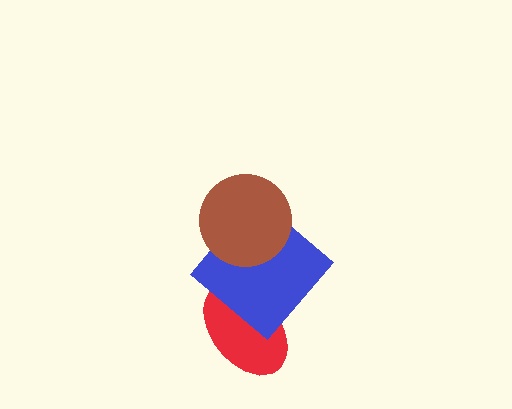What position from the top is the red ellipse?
The red ellipse is 3rd from the top.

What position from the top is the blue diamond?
The blue diamond is 2nd from the top.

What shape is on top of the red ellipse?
The blue diamond is on top of the red ellipse.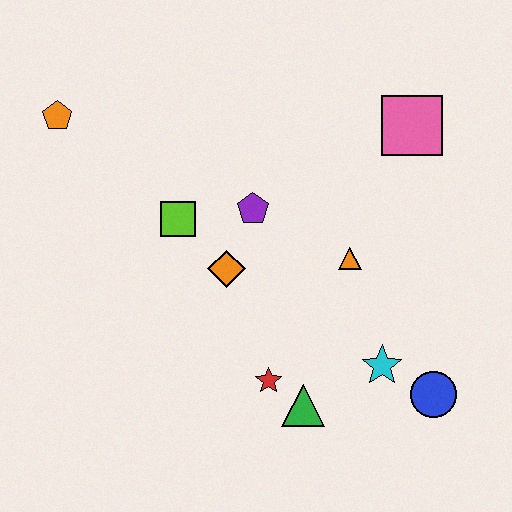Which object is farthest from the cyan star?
The orange pentagon is farthest from the cyan star.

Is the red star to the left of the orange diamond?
No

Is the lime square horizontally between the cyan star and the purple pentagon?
No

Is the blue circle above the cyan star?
No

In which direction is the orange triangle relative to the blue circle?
The orange triangle is above the blue circle.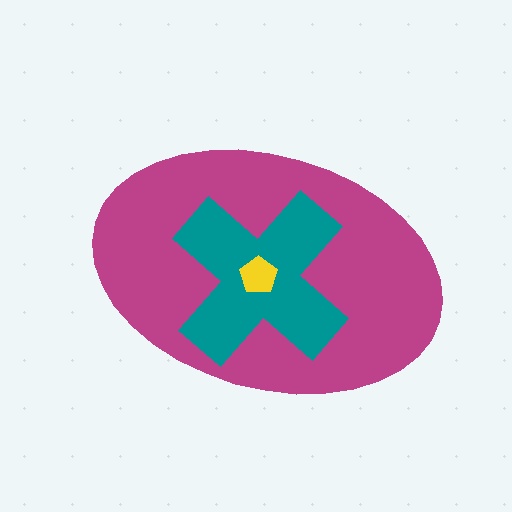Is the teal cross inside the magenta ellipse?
Yes.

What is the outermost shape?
The magenta ellipse.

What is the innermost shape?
The yellow pentagon.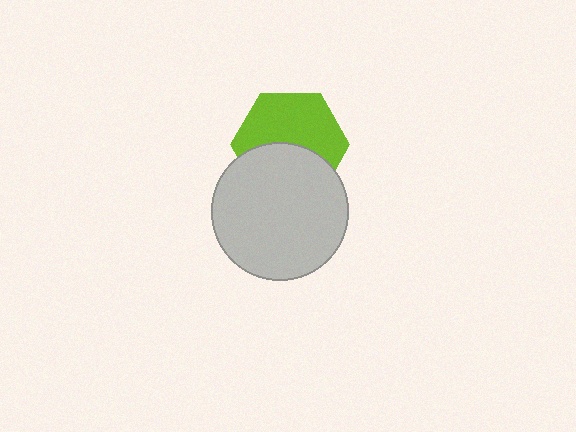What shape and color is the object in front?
The object in front is a light gray circle.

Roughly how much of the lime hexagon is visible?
About half of it is visible (roughly 56%).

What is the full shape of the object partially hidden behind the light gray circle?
The partially hidden object is a lime hexagon.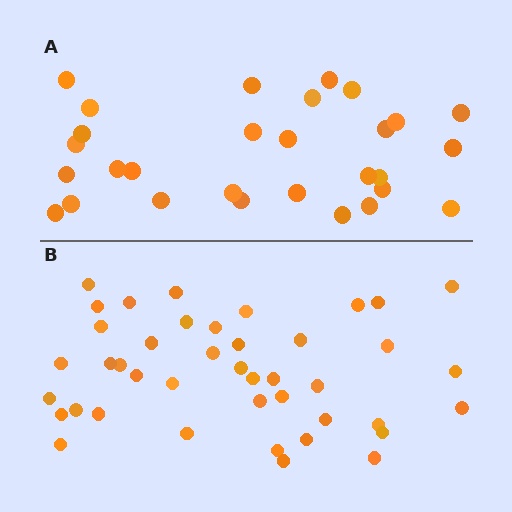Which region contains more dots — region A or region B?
Region B (the bottom region) has more dots.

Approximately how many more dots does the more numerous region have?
Region B has approximately 15 more dots than region A.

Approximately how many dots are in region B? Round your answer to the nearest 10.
About 40 dots. (The exact count is 42, which rounds to 40.)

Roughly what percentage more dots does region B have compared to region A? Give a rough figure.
About 45% more.